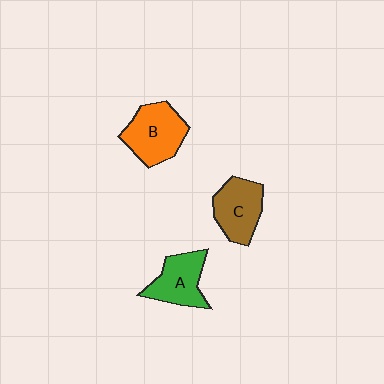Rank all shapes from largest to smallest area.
From largest to smallest: B (orange), C (brown), A (green).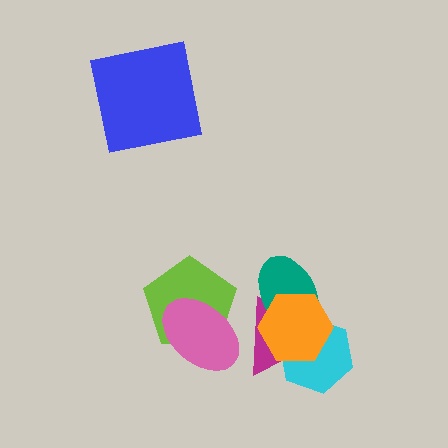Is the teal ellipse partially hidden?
Yes, it is partially covered by another shape.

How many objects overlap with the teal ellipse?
3 objects overlap with the teal ellipse.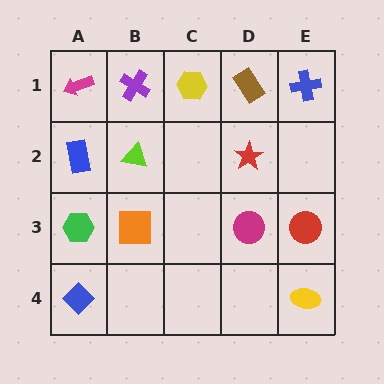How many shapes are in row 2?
3 shapes.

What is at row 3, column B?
An orange square.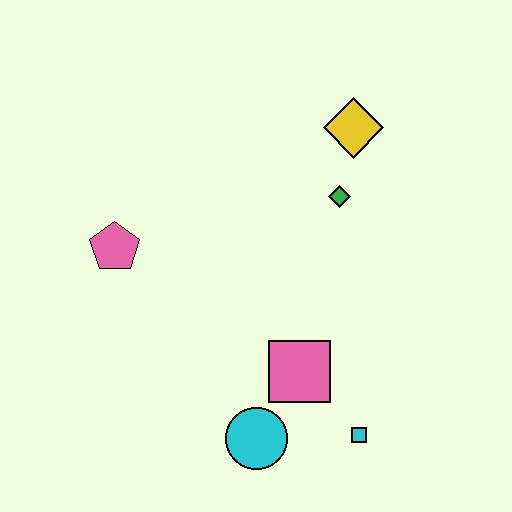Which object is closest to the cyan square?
The pink square is closest to the cyan square.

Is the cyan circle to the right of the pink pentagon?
Yes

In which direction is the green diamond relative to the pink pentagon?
The green diamond is to the right of the pink pentagon.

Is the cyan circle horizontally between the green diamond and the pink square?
No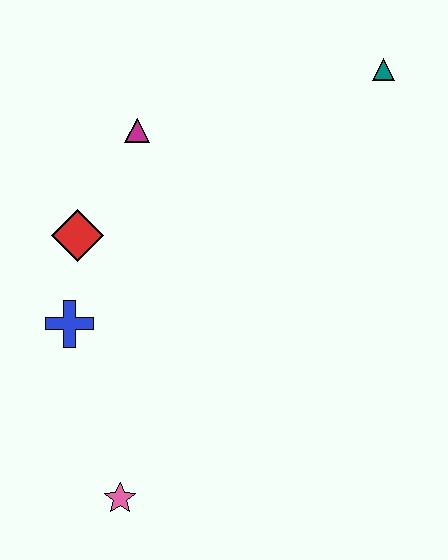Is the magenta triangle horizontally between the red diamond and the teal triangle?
Yes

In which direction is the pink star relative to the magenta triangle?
The pink star is below the magenta triangle.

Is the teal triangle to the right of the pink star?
Yes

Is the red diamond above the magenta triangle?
No